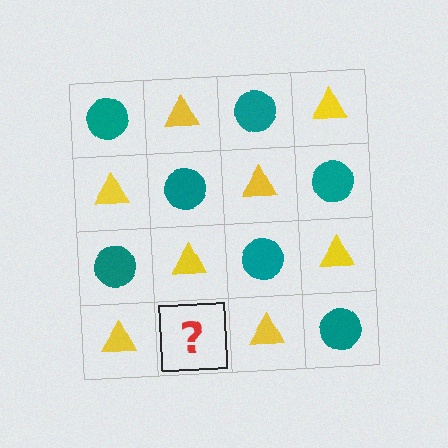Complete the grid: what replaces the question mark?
The question mark should be replaced with a teal circle.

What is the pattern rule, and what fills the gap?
The rule is that it alternates teal circle and yellow triangle in a checkerboard pattern. The gap should be filled with a teal circle.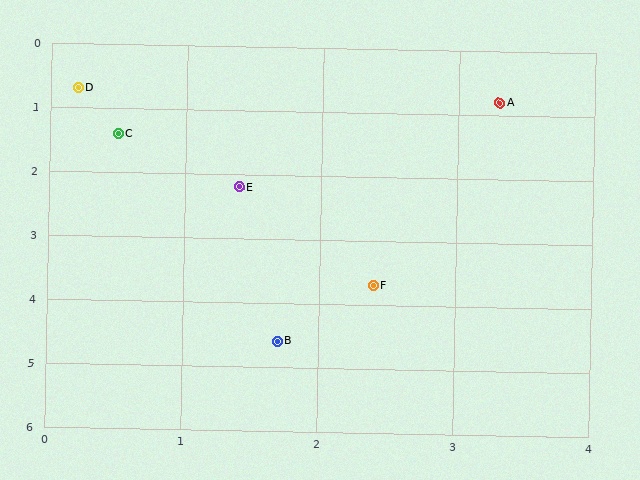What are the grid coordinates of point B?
Point B is at approximately (1.7, 4.6).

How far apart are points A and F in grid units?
Points A and F are about 3.0 grid units apart.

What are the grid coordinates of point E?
Point E is at approximately (1.4, 2.2).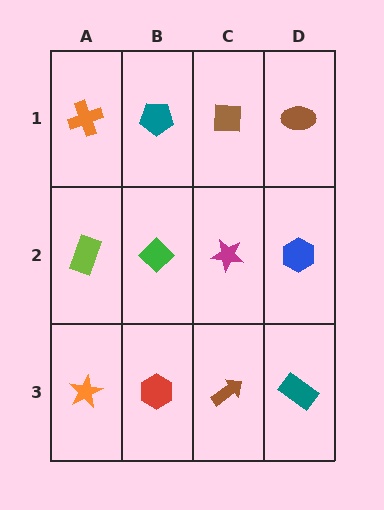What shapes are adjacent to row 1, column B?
A green diamond (row 2, column B), an orange cross (row 1, column A), a brown square (row 1, column C).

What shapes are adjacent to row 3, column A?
A lime rectangle (row 2, column A), a red hexagon (row 3, column B).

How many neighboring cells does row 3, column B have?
3.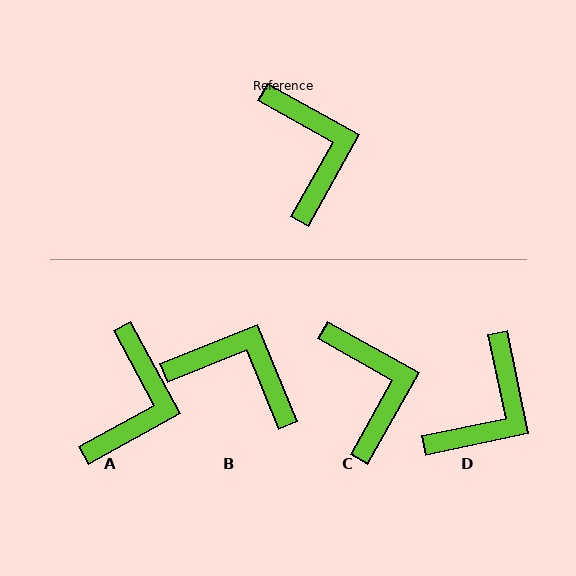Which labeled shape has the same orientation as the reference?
C.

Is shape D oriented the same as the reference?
No, it is off by about 49 degrees.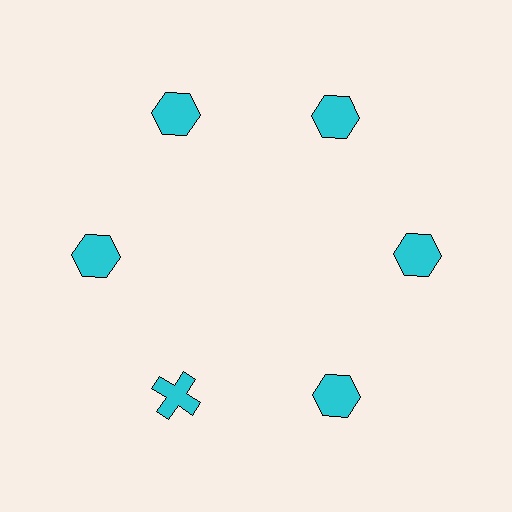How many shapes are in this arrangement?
There are 6 shapes arranged in a ring pattern.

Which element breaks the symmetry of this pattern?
The cyan cross at roughly the 7 o'clock position breaks the symmetry. All other shapes are cyan hexagons.